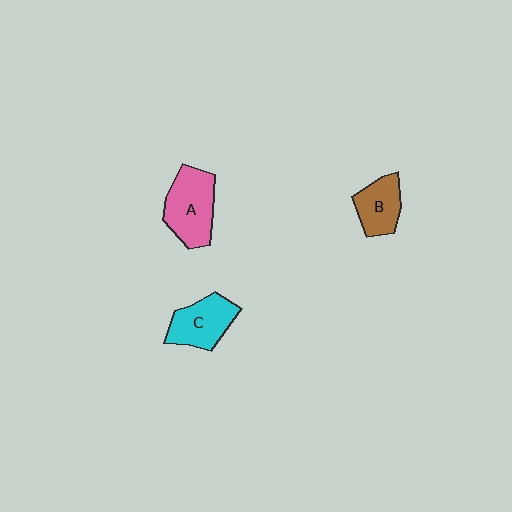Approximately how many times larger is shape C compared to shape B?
Approximately 1.2 times.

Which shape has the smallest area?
Shape B (brown).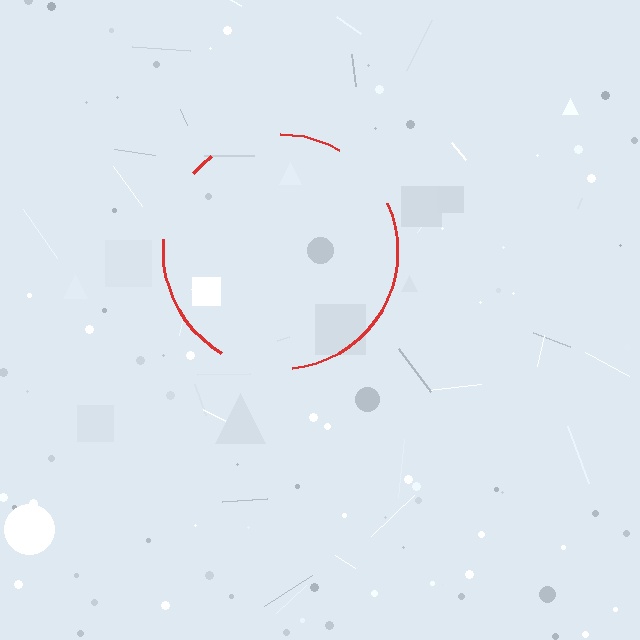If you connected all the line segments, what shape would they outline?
They would outline a circle.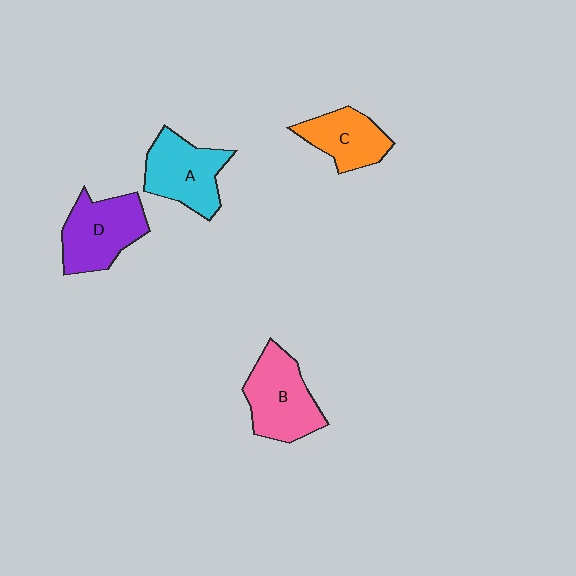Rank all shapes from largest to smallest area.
From largest to smallest: B (pink), D (purple), A (cyan), C (orange).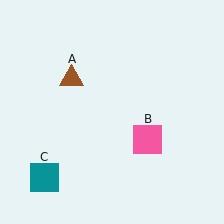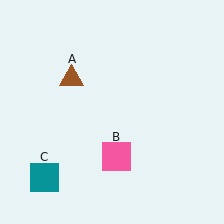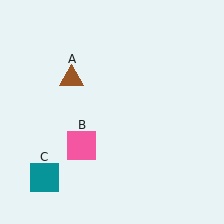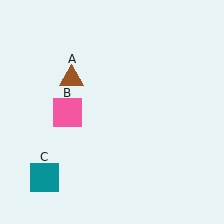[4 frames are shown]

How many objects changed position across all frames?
1 object changed position: pink square (object B).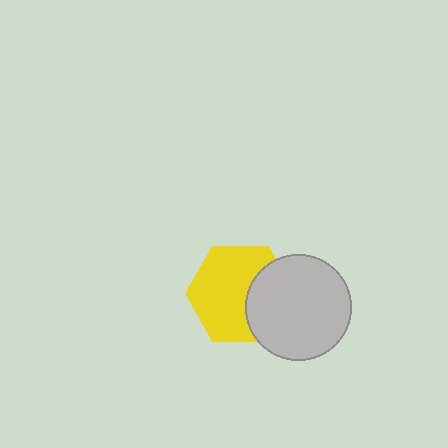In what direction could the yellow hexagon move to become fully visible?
The yellow hexagon could move left. That would shift it out from behind the light gray circle entirely.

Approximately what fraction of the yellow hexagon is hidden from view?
Roughly 33% of the yellow hexagon is hidden behind the light gray circle.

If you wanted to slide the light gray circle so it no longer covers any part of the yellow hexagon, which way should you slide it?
Slide it right — that is the most direct way to separate the two shapes.